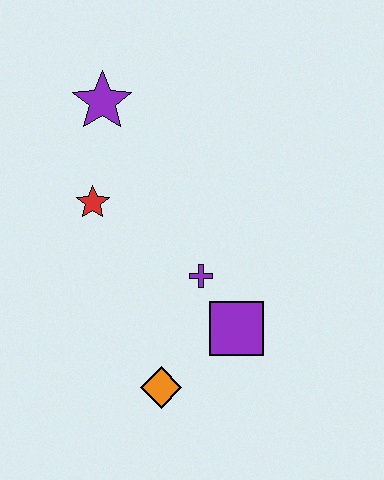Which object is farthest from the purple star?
The orange diamond is farthest from the purple star.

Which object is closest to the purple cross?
The purple square is closest to the purple cross.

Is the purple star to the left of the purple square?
Yes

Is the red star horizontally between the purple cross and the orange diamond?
No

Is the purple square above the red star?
No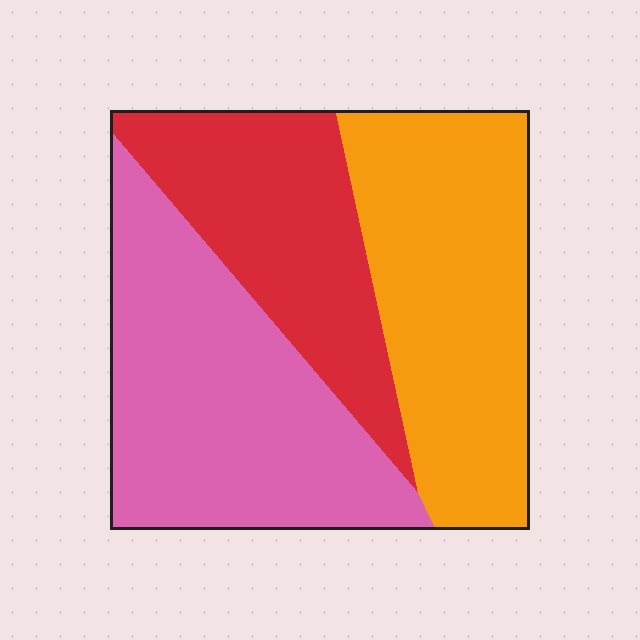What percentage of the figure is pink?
Pink takes up about three eighths (3/8) of the figure.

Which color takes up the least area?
Red, at roughly 25%.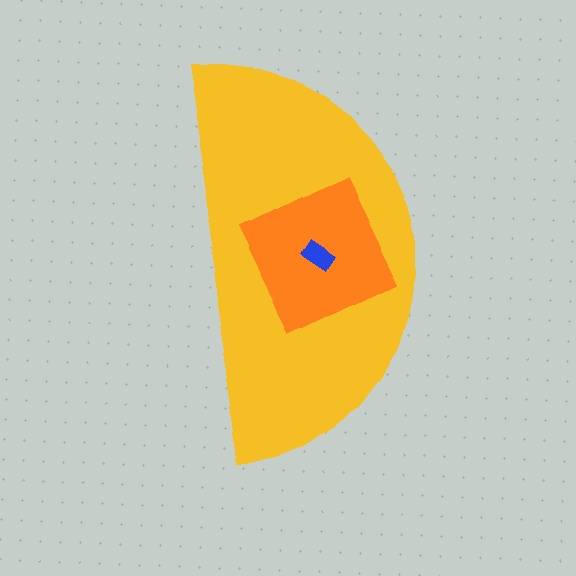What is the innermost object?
The blue rectangle.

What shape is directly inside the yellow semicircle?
The orange square.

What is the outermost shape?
The yellow semicircle.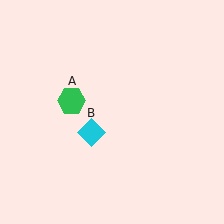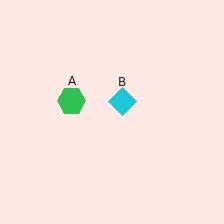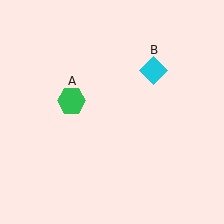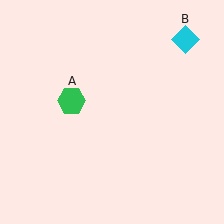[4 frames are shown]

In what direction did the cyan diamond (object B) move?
The cyan diamond (object B) moved up and to the right.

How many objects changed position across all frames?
1 object changed position: cyan diamond (object B).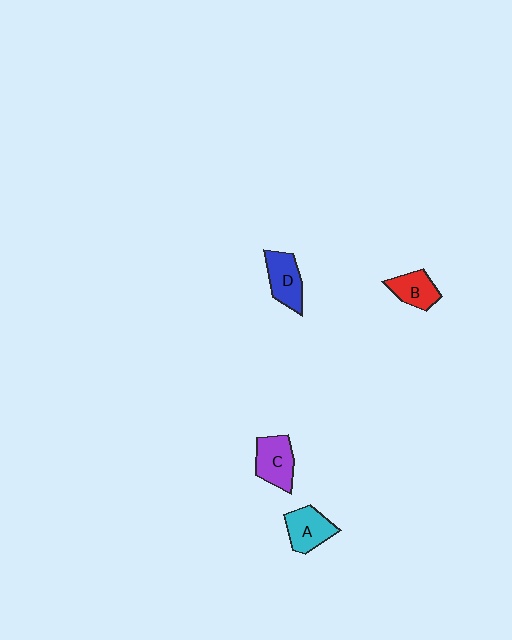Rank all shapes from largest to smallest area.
From largest to smallest: C (purple), D (blue), A (cyan), B (red).